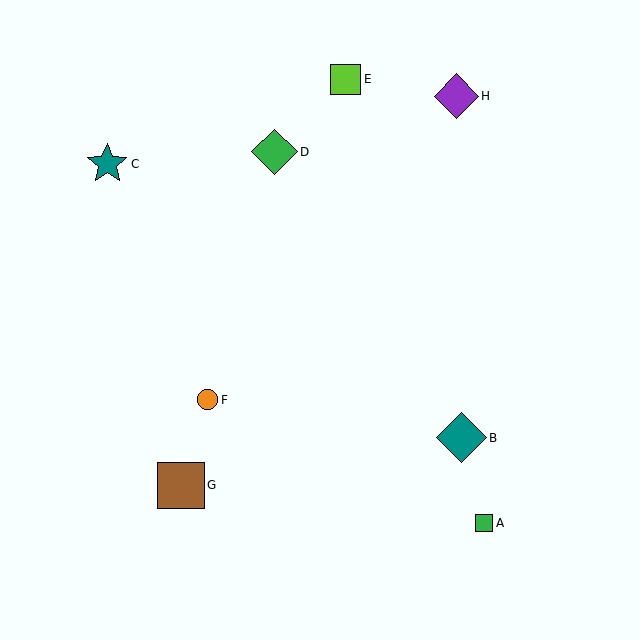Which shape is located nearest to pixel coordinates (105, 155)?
The teal star (labeled C) at (107, 164) is nearest to that location.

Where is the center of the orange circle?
The center of the orange circle is at (208, 400).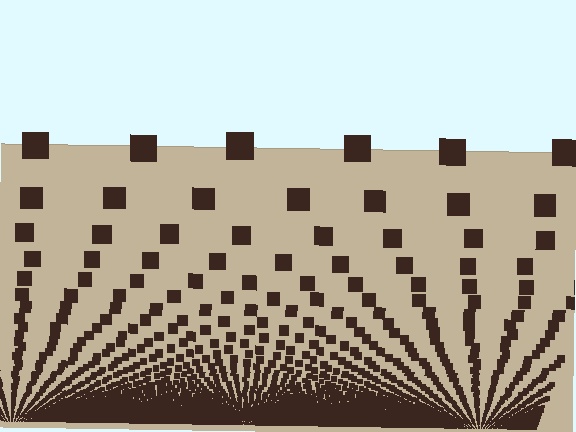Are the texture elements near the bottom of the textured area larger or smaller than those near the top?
Smaller. The gradient is inverted — elements near the bottom are smaller and denser.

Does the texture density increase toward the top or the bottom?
Density increases toward the bottom.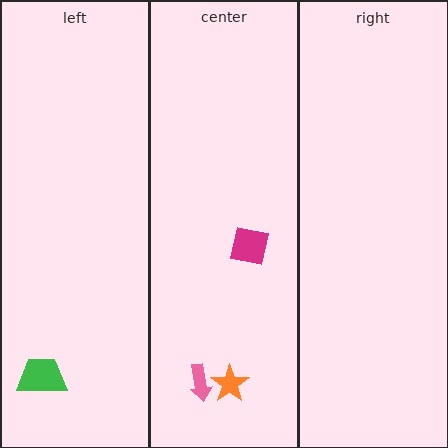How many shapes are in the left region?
1.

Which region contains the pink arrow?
The center region.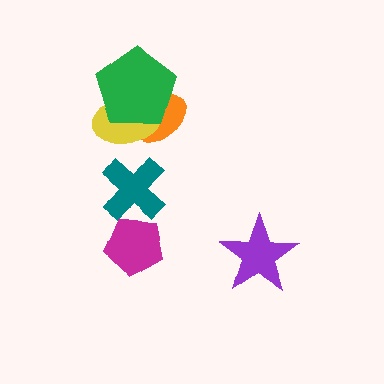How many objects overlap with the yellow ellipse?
2 objects overlap with the yellow ellipse.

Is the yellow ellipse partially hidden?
Yes, it is partially covered by another shape.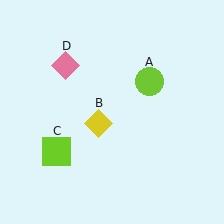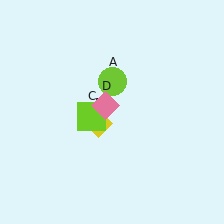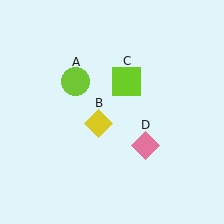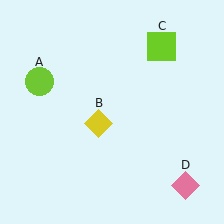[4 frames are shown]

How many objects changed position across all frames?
3 objects changed position: lime circle (object A), lime square (object C), pink diamond (object D).